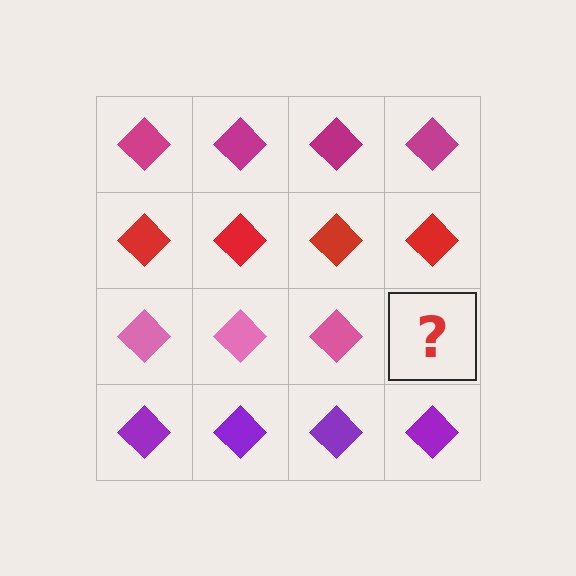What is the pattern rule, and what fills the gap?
The rule is that each row has a consistent color. The gap should be filled with a pink diamond.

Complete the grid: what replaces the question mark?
The question mark should be replaced with a pink diamond.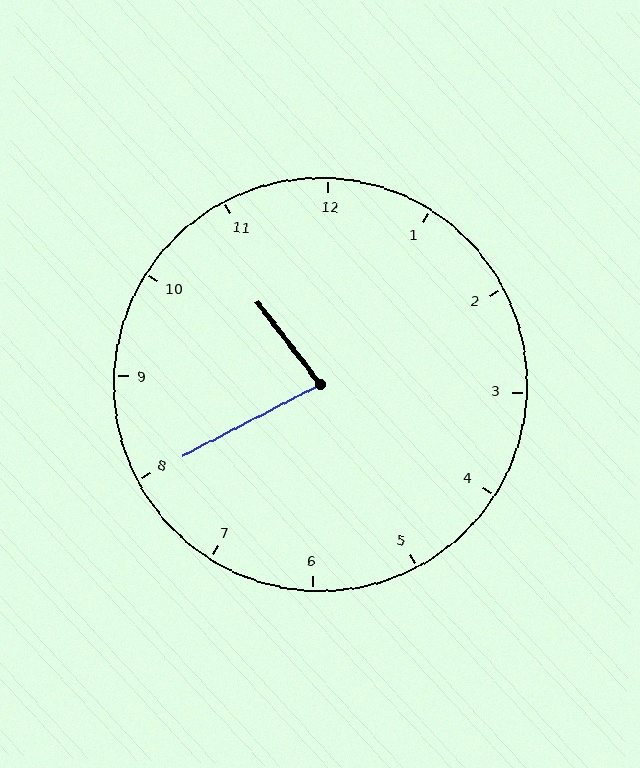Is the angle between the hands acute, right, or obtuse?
It is acute.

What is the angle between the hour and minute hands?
Approximately 80 degrees.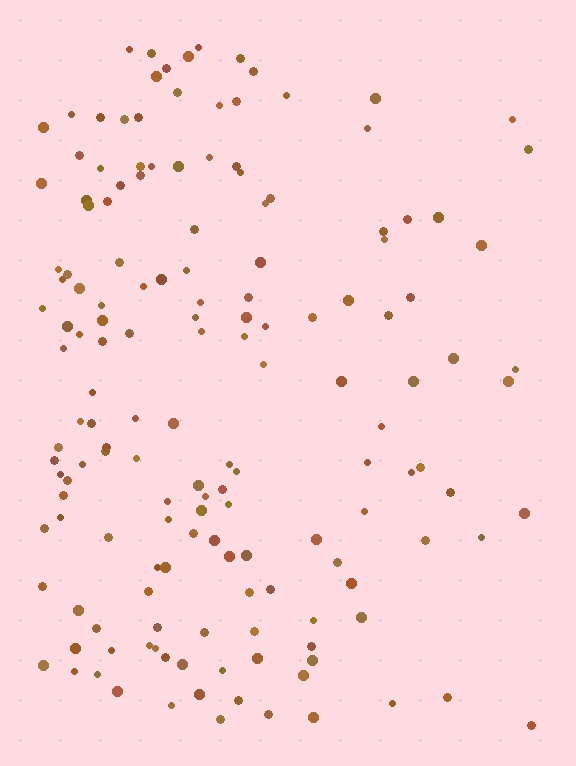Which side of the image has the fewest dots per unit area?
The right.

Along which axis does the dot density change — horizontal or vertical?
Horizontal.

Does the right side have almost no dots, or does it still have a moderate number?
Still a moderate number, just noticeably fewer than the left.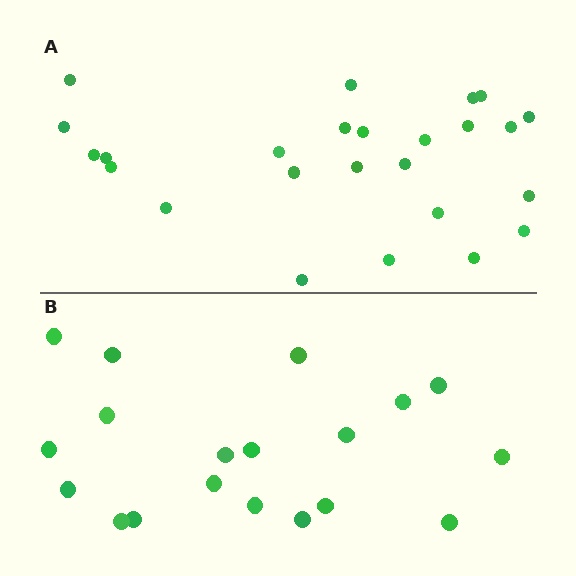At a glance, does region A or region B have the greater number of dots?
Region A (the top region) has more dots.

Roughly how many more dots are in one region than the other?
Region A has about 6 more dots than region B.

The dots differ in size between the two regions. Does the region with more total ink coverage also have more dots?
No. Region B has more total ink coverage because its dots are larger, but region A actually contains more individual dots. Total area can be misleading — the number of items is what matters here.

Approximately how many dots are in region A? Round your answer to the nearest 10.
About 20 dots. (The exact count is 25, which rounds to 20.)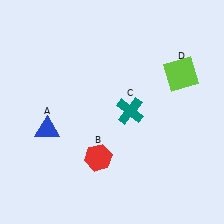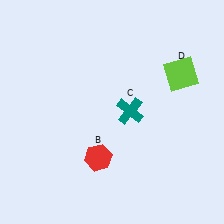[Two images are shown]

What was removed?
The blue triangle (A) was removed in Image 2.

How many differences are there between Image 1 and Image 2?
There is 1 difference between the two images.